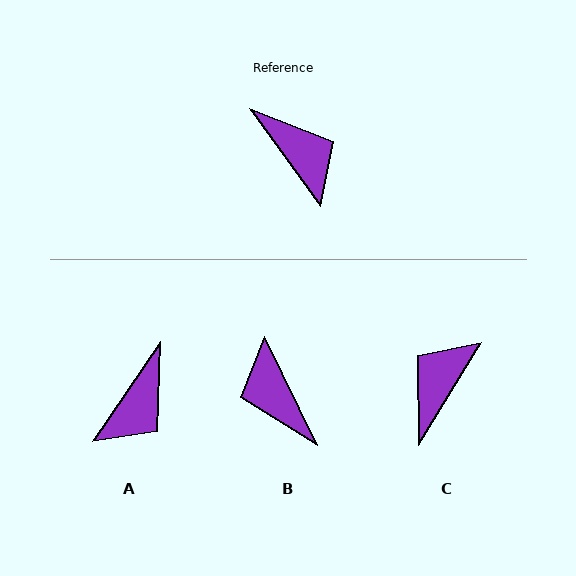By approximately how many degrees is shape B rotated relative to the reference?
Approximately 170 degrees counter-clockwise.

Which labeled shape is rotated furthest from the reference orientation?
B, about 170 degrees away.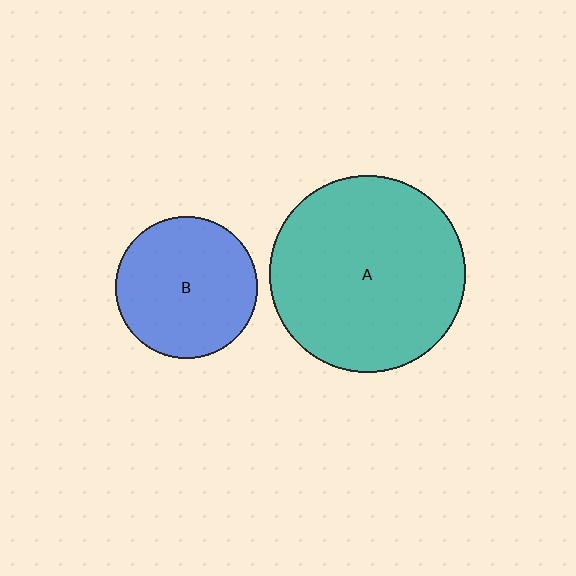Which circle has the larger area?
Circle A (teal).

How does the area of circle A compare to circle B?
Approximately 1.9 times.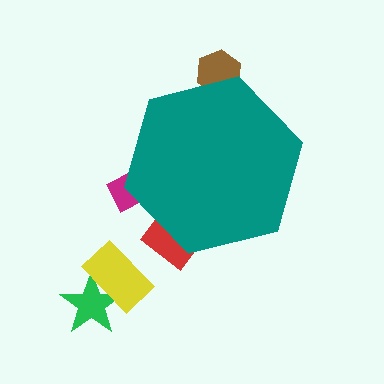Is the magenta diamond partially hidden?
Yes, the magenta diamond is partially hidden behind the teal hexagon.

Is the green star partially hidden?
No, the green star is fully visible.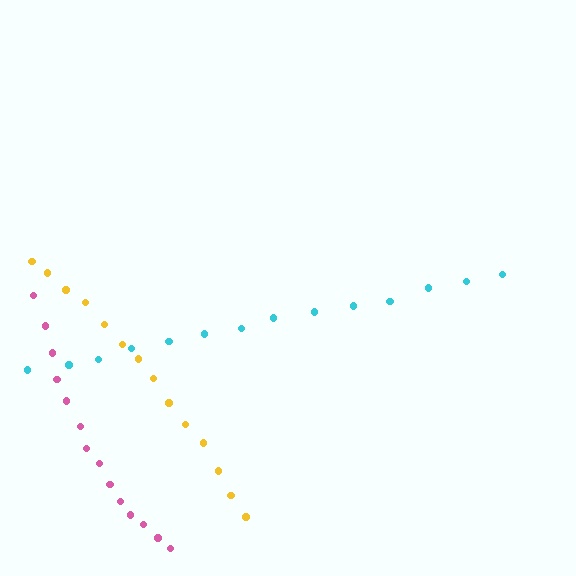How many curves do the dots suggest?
There are 3 distinct paths.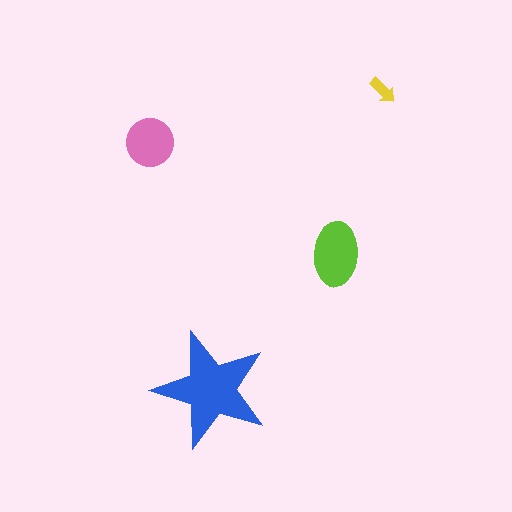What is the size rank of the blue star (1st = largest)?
1st.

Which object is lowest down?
The blue star is bottommost.